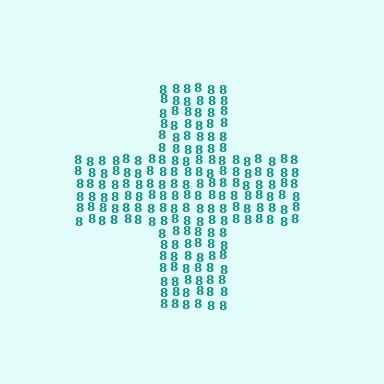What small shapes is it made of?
It is made of small digit 8's.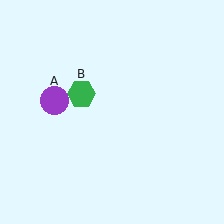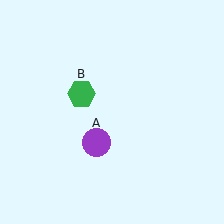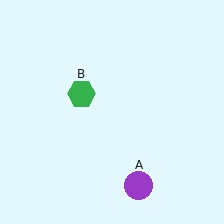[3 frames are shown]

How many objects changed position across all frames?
1 object changed position: purple circle (object A).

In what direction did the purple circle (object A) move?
The purple circle (object A) moved down and to the right.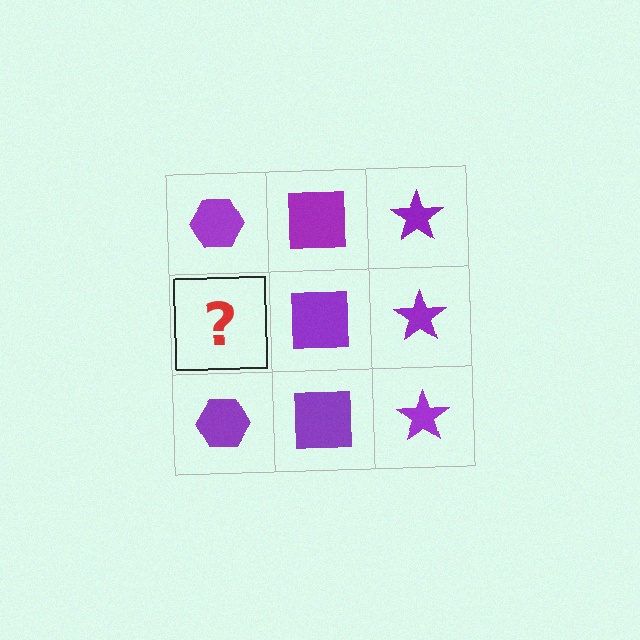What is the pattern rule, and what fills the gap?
The rule is that each column has a consistent shape. The gap should be filled with a purple hexagon.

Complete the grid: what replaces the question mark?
The question mark should be replaced with a purple hexagon.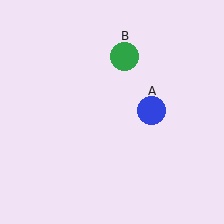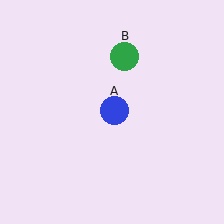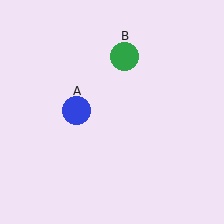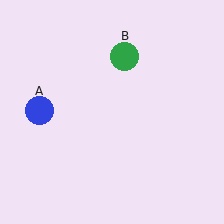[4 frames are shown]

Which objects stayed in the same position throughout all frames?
Green circle (object B) remained stationary.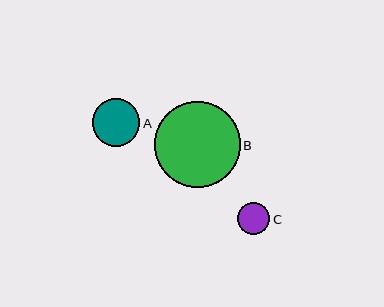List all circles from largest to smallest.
From largest to smallest: B, A, C.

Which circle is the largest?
Circle B is the largest with a size of approximately 86 pixels.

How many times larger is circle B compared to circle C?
Circle B is approximately 2.7 times the size of circle C.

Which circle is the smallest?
Circle C is the smallest with a size of approximately 32 pixels.